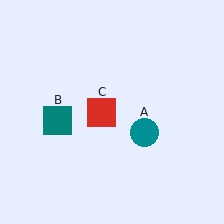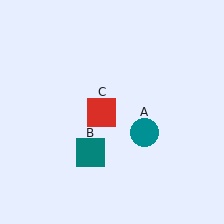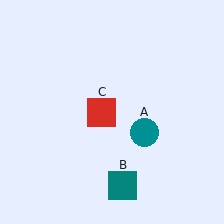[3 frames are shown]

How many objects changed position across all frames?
1 object changed position: teal square (object B).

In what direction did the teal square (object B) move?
The teal square (object B) moved down and to the right.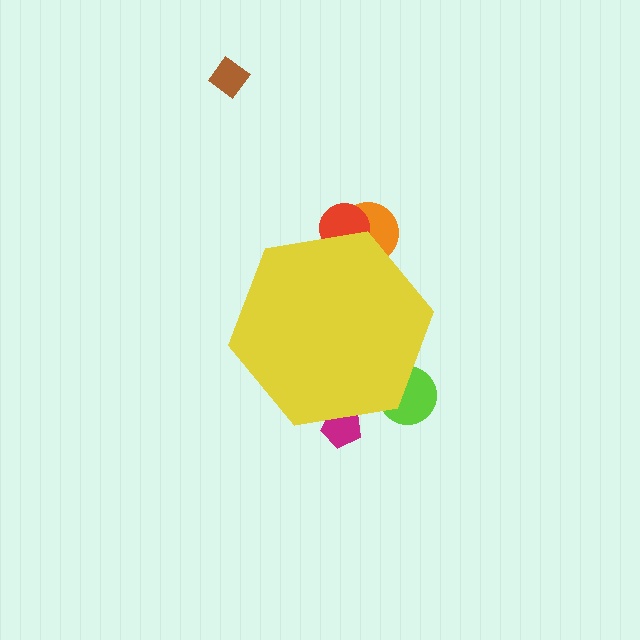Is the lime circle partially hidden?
Yes, the lime circle is partially hidden behind the yellow hexagon.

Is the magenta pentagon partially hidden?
Yes, the magenta pentagon is partially hidden behind the yellow hexagon.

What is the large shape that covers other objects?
A yellow hexagon.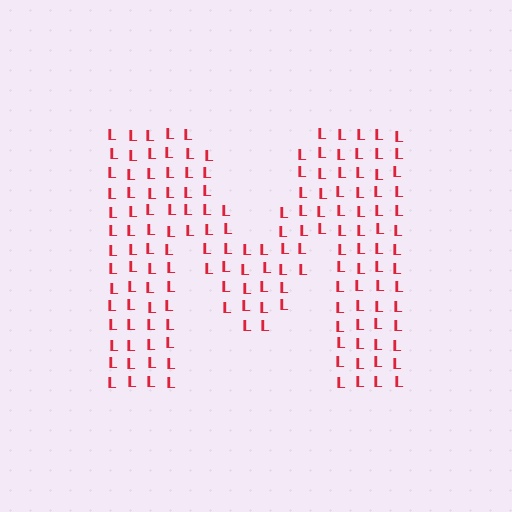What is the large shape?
The large shape is the letter M.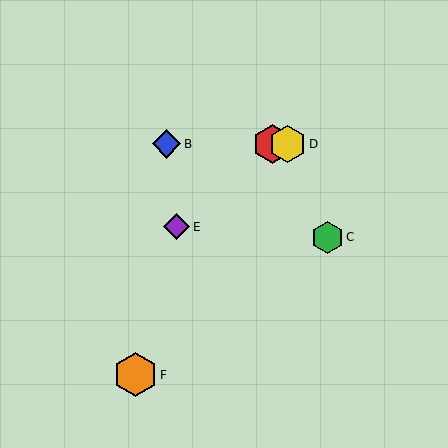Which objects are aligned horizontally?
Objects A, B, D are aligned horizontally.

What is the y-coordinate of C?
Object C is at y≈237.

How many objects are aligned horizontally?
3 objects (A, B, D) are aligned horizontally.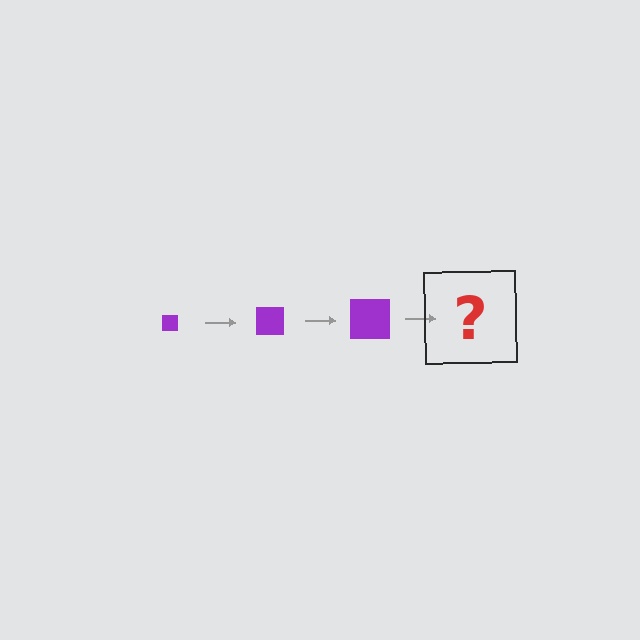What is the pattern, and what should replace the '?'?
The pattern is that the square gets progressively larger each step. The '?' should be a purple square, larger than the previous one.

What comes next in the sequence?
The next element should be a purple square, larger than the previous one.